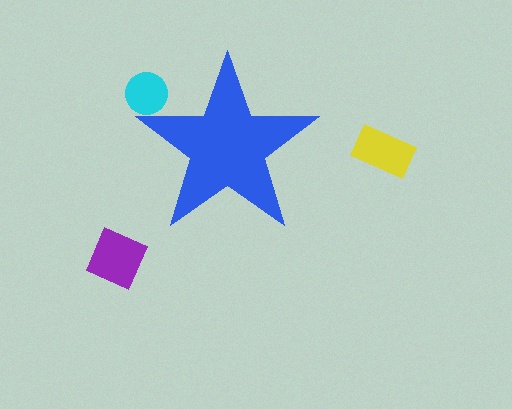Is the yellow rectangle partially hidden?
No, the yellow rectangle is fully visible.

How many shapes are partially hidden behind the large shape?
1 shape is partially hidden.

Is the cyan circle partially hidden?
Yes, the cyan circle is partially hidden behind the blue star.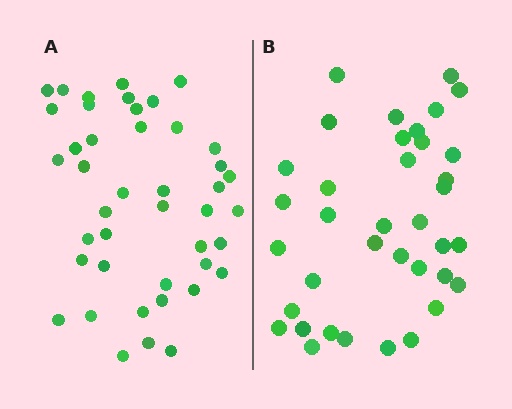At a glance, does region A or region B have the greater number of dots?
Region A (the left region) has more dots.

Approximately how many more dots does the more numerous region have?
Region A has about 6 more dots than region B.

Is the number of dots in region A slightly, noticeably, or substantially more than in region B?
Region A has only slightly more — the two regions are fairly close. The ratio is roughly 1.2 to 1.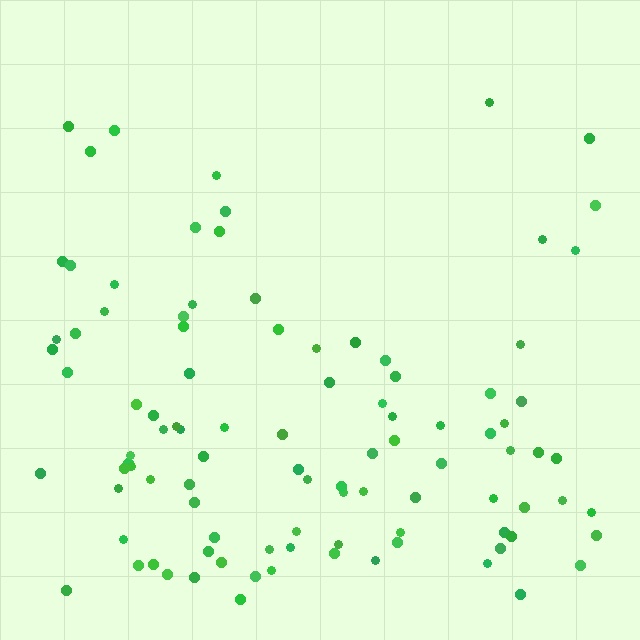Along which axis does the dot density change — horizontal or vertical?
Vertical.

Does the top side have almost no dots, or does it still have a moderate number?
Still a moderate number, just noticeably fewer than the bottom.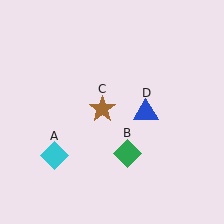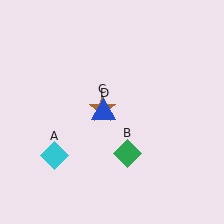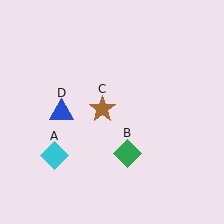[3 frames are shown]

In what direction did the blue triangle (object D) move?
The blue triangle (object D) moved left.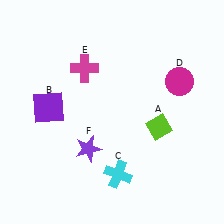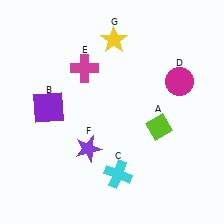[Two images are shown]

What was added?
A yellow star (G) was added in Image 2.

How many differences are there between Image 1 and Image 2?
There is 1 difference between the two images.